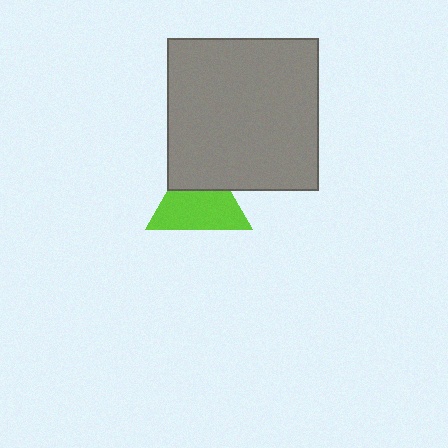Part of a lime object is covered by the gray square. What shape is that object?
It is a triangle.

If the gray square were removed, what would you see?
You would see the complete lime triangle.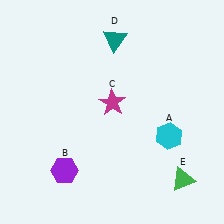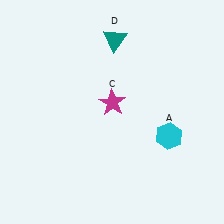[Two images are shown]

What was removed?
The purple hexagon (B), the green triangle (E) were removed in Image 2.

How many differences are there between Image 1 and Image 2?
There are 2 differences between the two images.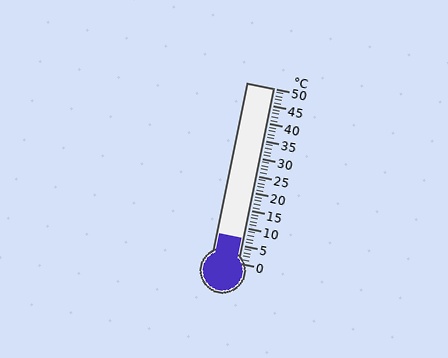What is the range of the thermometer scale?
The thermometer scale ranges from 0°C to 50°C.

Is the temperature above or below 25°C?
The temperature is below 25°C.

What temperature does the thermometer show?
The thermometer shows approximately 7°C.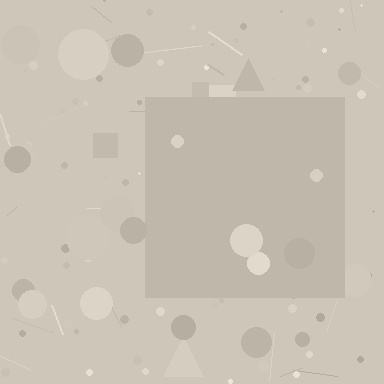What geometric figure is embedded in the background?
A square is embedded in the background.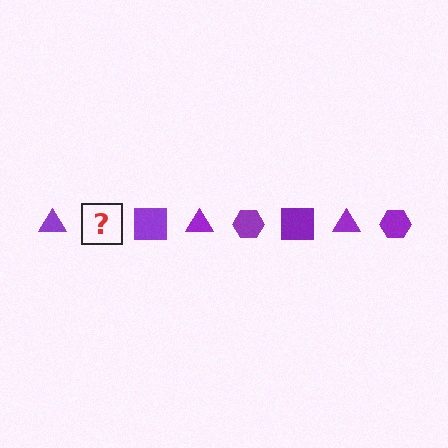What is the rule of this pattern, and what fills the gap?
The rule is that the pattern cycles through triangle, hexagon, square shapes in purple. The gap should be filled with a purple hexagon.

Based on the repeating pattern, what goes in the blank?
The blank should be a purple hexagon.